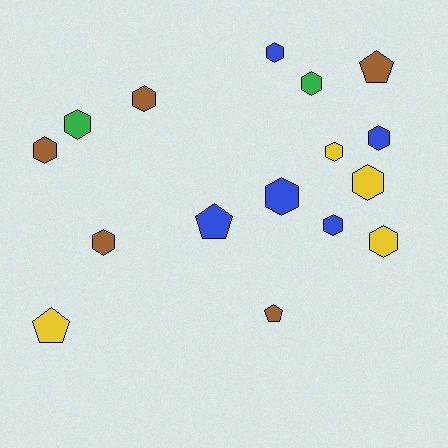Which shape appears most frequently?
Hexagon, with 12 objects.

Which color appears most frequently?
Brown, with 5 objects.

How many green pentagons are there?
There are no green pentagons.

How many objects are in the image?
There are 16 objects.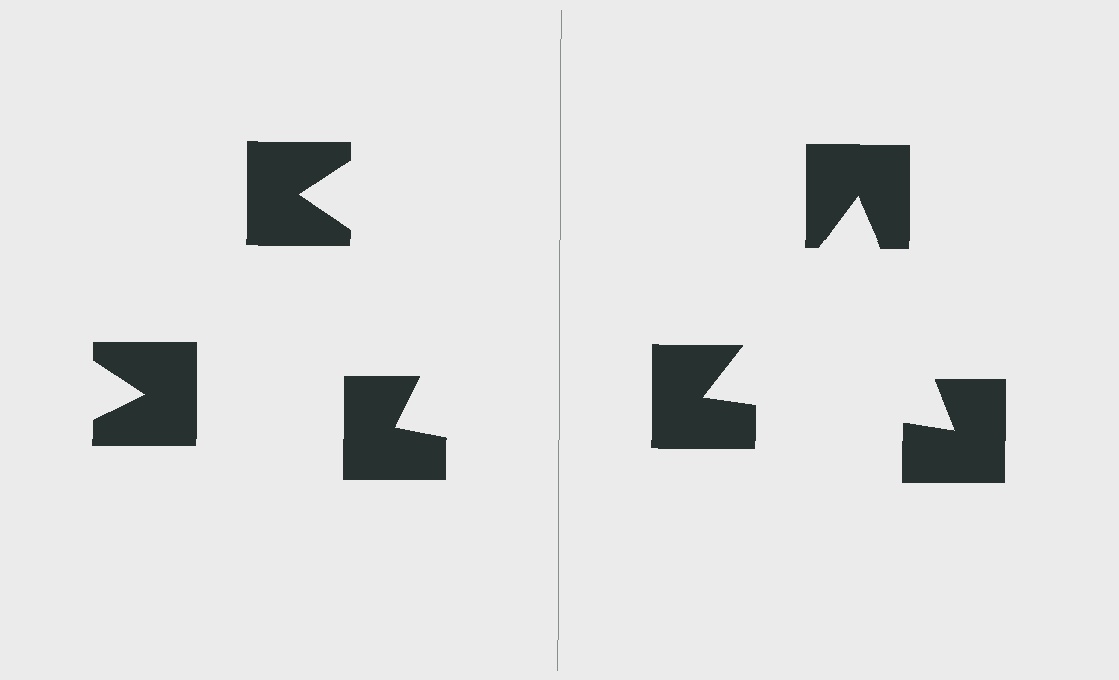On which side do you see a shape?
An illusory triangle appears on the right side. On the left side the wedge cuts are rotated, so no coherent shape forms.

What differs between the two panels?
The notched squares are positioned identically on both sides; only the wedge orientations differ. On the right they align to a triangle; on the left they are misaligned.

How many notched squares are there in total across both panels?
6 — 3 on each side.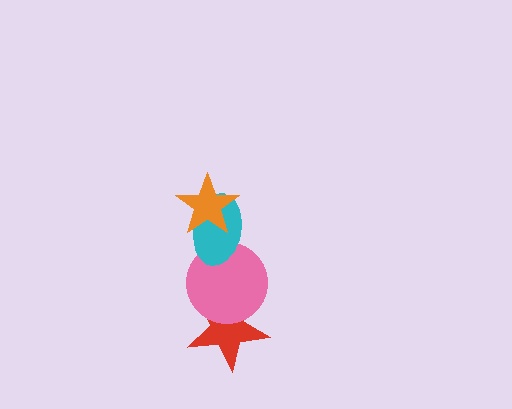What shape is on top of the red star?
The pink circle is on top of the red star.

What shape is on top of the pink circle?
The cyan ellipse is on top of the pink circle.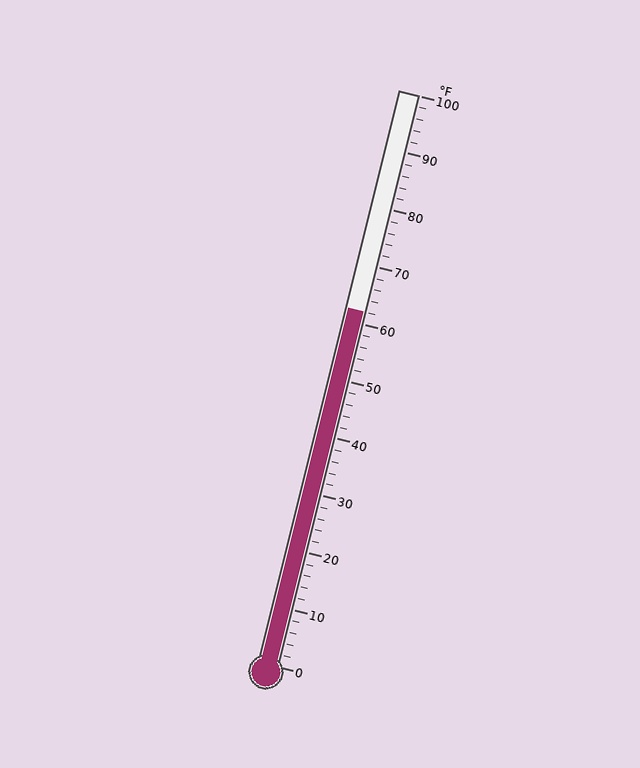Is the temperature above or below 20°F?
The temperature is above 20°F.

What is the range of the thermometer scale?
The thermometer scale ranges from 0°F to 100°F.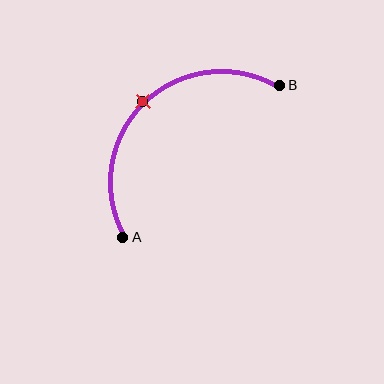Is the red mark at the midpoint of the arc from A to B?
Yes. The red mark lies on the arc at equal arc-length from both A and B — it is the arc midpoint.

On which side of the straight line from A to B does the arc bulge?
The arc bulges above and to the left of the straight line connecting A and B.